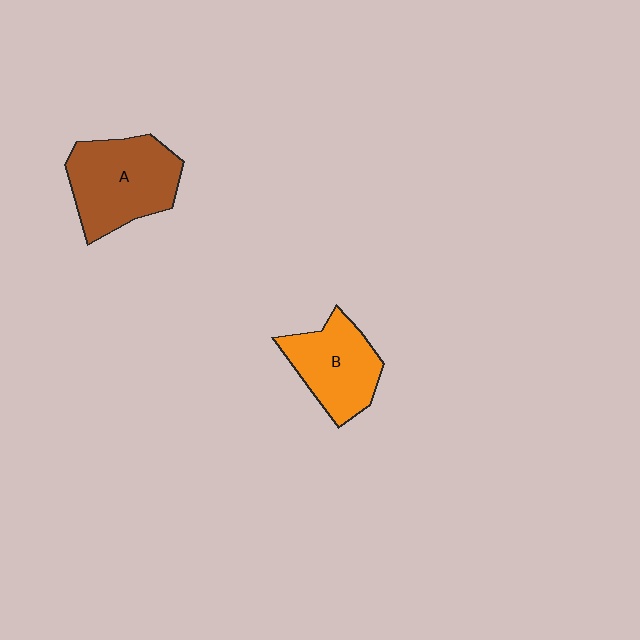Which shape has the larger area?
Shape A (brown).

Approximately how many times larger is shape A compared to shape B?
Approximately 1.3 times.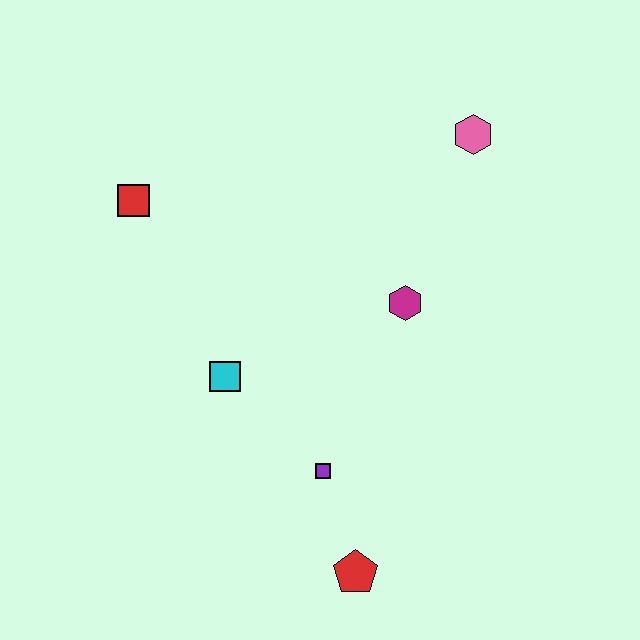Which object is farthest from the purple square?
The pink hexagon is farthest from the purple square.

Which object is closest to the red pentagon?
The purple square is closest to the red pentagon.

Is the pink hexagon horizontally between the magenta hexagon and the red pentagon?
No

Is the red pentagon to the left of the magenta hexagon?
Yes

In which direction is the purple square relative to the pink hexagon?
The purple square is below the pink hexagon.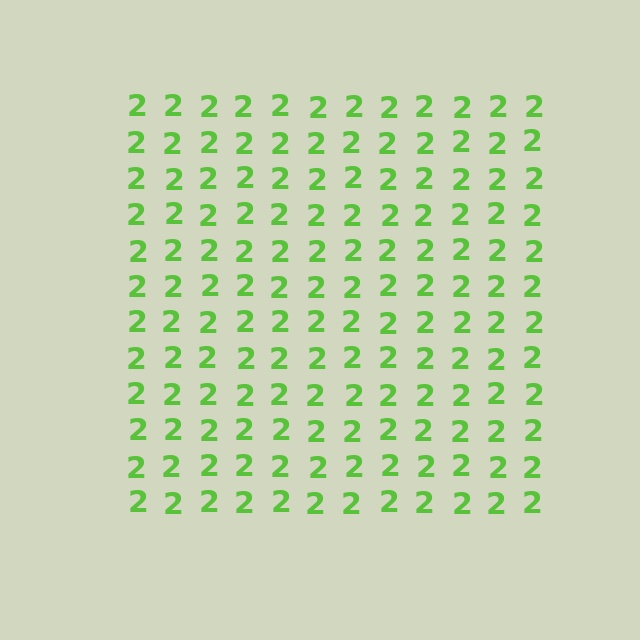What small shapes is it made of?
It is made of small digit 2's.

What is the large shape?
The large shape is a square.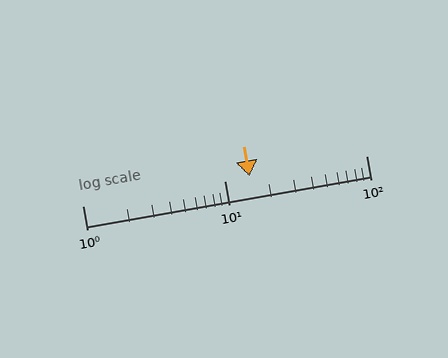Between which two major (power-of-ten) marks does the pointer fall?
The pointer is between 10 and 100.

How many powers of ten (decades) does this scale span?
The scale spans 2 decades, from 1 to 100.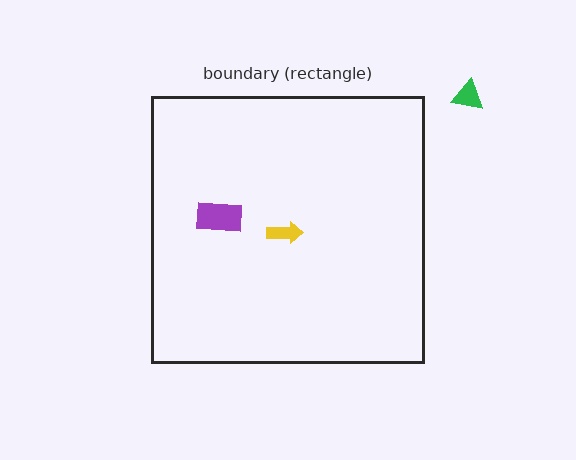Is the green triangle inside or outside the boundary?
Outside.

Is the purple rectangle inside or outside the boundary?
Inside.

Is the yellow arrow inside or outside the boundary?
Inside.